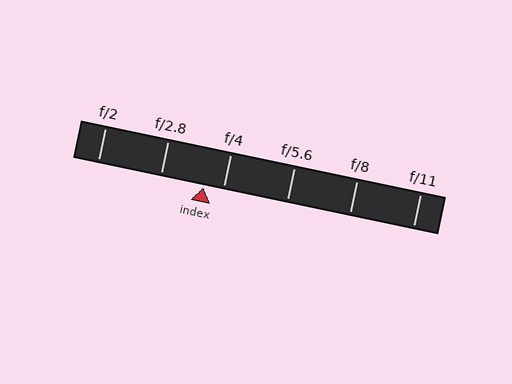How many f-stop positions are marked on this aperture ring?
There are 6 f-stop positions marked.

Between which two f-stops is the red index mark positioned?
The index mark is between f/2.8 and f/4.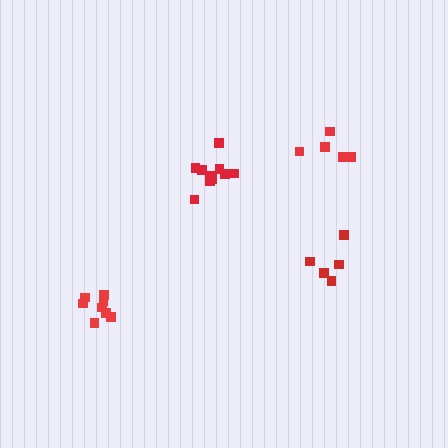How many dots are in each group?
Group 1: 5 dots, Group 2: 5 dots, Group 3: 10 dots, Group 4: 8 dots (28 total).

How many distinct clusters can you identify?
There are 4 distinct clusters.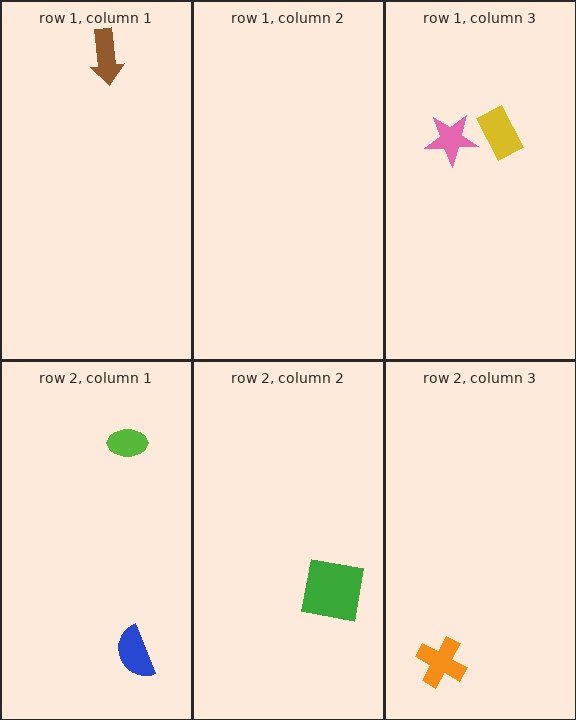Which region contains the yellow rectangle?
The row 1, column 3 region.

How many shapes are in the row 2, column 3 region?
1.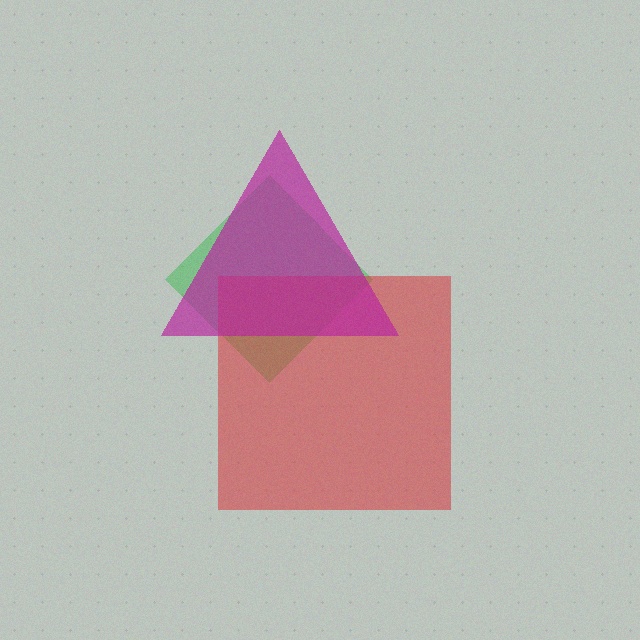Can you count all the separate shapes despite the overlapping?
Yes, there are 3 separate shapes.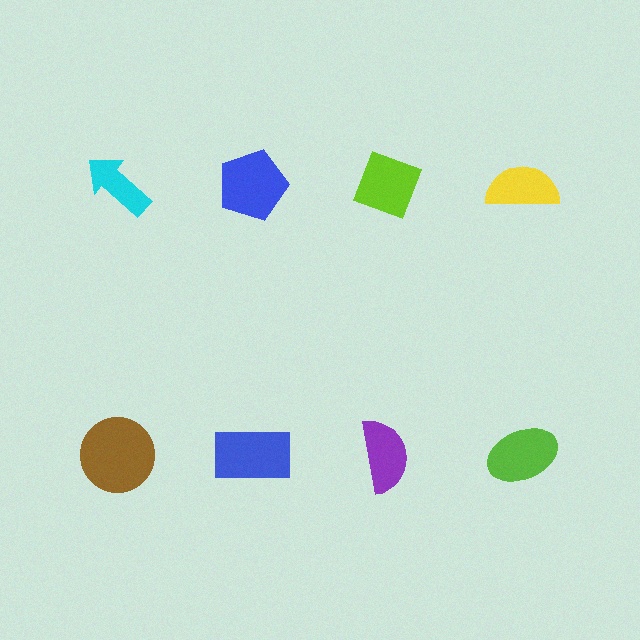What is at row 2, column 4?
A lime ellipse.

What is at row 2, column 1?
A brown circle.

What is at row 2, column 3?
A purple semicircle.